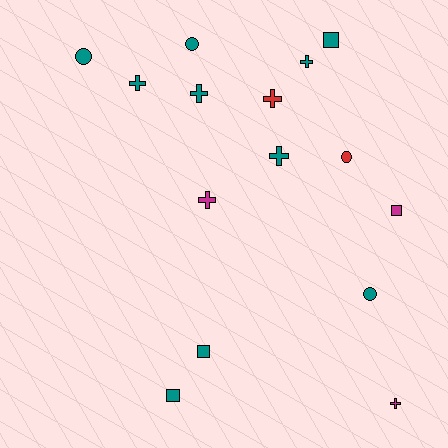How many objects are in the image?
There are 15 objects.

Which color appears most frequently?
Teal, with 10 objects.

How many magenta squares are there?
There is 1 magenta square.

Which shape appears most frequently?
Cross, with 7 objects.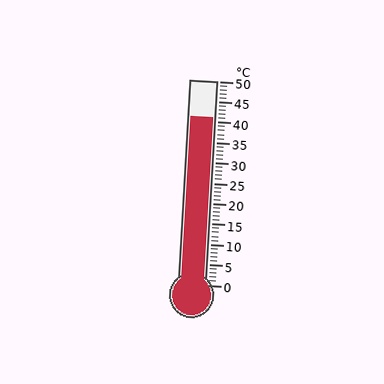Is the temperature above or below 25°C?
The temperature is above 25°C.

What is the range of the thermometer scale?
The thermometer scale ranges from 0°C to 50°C.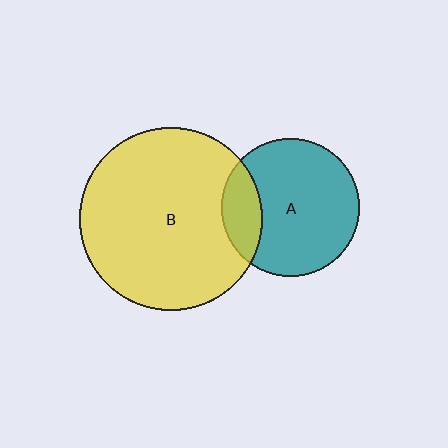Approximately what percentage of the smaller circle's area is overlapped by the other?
Approximately 20%.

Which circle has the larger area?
Circle B (yellow).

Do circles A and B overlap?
Yes.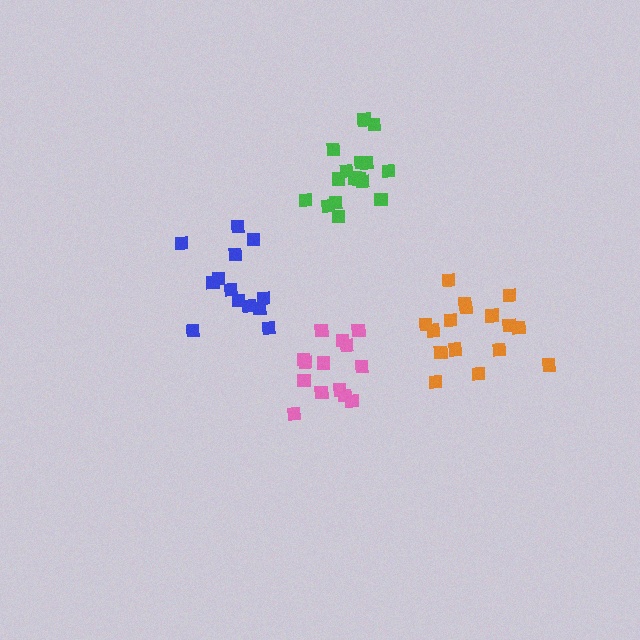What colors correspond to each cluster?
The clusters are colored: green, orange, pink, blue.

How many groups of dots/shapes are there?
There are 4 groups.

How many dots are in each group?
Group 1: 17 dots, Group 2: 16 dots, Group 3: 14 dots, Group 4: 13 dots (60 total).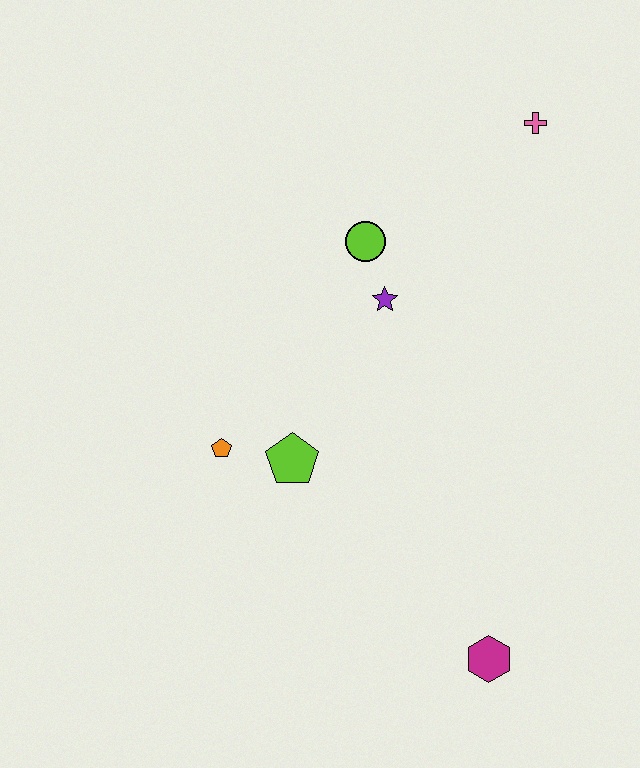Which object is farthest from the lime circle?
The magenta hexagon is farthest from the lime circle.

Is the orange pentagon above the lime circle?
No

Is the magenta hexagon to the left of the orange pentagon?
No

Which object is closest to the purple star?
The lime circle is closest to the purple star.